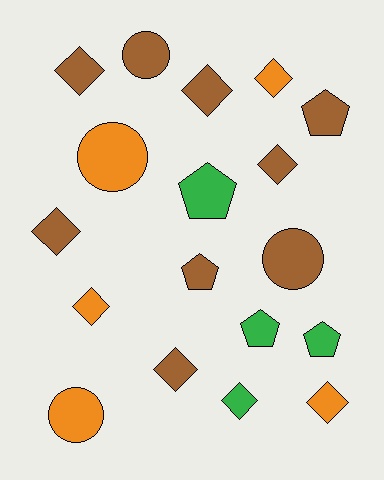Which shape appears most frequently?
Diamond, with 9 objects.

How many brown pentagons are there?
There are 2 brown pentagons.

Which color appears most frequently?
Brown, with 9 objects.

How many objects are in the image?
There are 18 objects.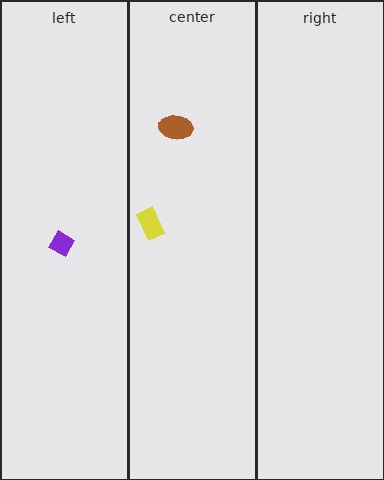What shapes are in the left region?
The purple diamond.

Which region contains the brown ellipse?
The center region.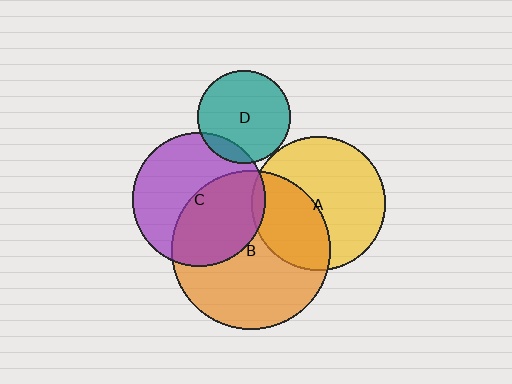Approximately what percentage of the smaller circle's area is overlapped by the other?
Approximately 40%.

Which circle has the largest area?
Circle B (orange).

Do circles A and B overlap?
Yes.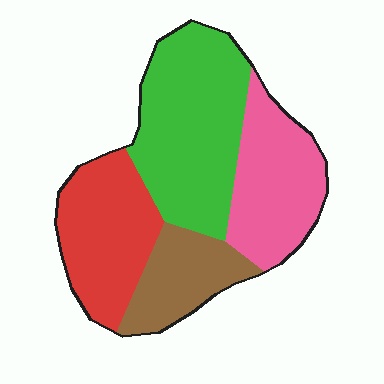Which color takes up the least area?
Brown, at roughly 15%.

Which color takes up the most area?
Green, at roughly 35%.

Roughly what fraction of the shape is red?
Red covers around 25% of the shape.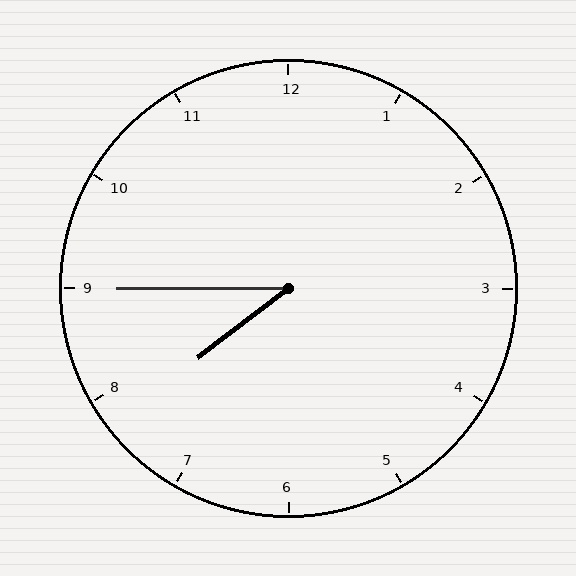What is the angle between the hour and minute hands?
Approximately 38 degrees.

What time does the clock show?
7:45.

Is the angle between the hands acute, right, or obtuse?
It is acute.